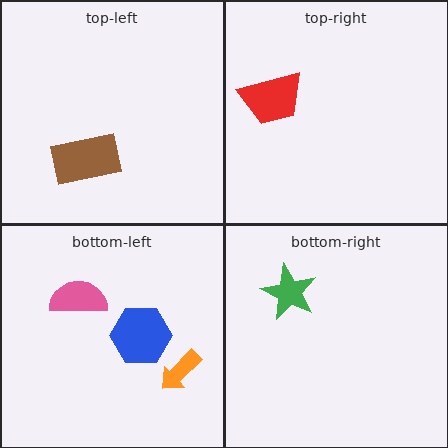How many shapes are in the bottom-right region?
1.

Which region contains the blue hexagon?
The bottom-left region.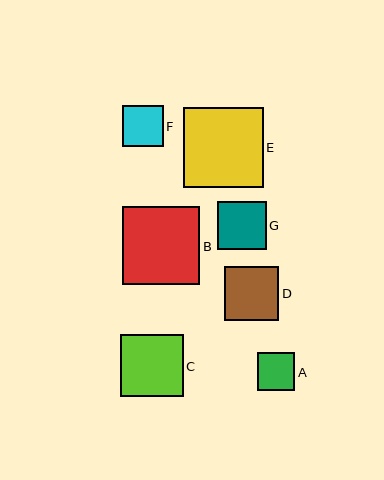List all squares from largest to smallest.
From largest to smallest: E, B, C, D, G, F, A.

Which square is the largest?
Square E is the largest with a size of approximately 80 pixels.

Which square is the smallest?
Square A is the smallest with a size of approximately 38 pixels.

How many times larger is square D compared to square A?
Square D is approximately 1.4 times the size of square A.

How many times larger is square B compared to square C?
Square B is approximately 1.2 times the size of square C.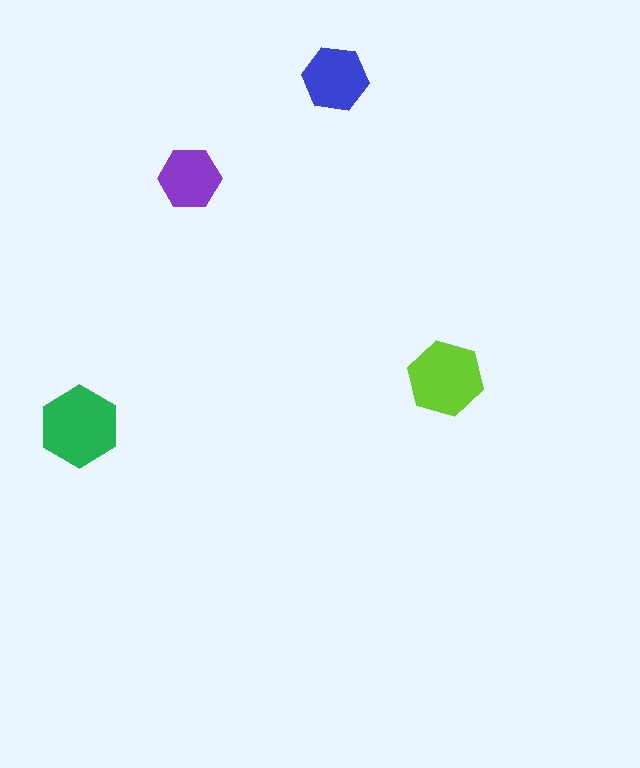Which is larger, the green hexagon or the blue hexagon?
The green one.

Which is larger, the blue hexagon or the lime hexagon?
The lime one.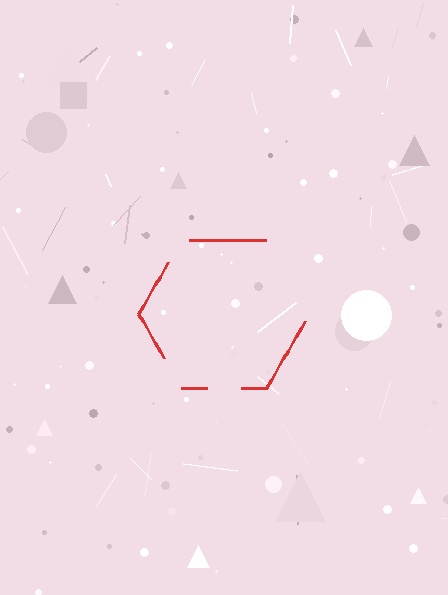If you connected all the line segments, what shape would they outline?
They would outline a hexagon.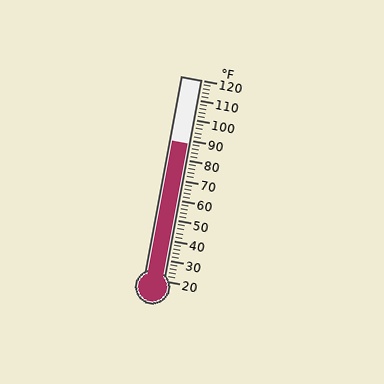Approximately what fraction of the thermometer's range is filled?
The thermometer is filled to approximately 70% of its range.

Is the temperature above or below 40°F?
The temperature is above 40°F.